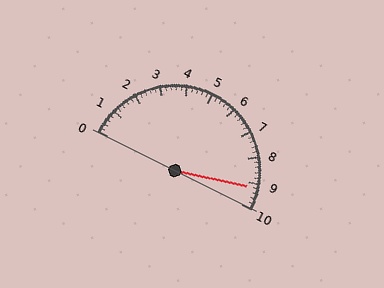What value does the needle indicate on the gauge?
The needle indicates approximately 9.2.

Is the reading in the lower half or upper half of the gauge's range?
The reading is in the upper half of the range (0 to 10).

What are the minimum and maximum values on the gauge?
The gauge ranges from 0 to 10.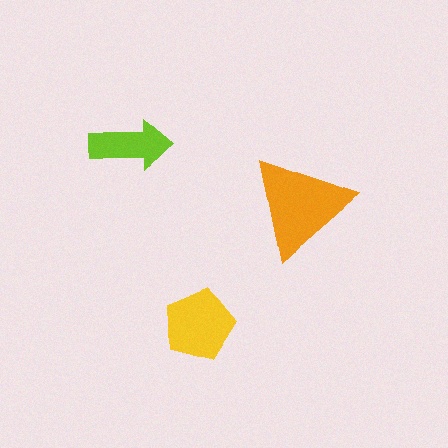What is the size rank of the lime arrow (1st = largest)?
3rd.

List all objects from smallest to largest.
The lime arrow, the yellow pentagon, the orange triangle.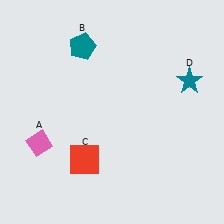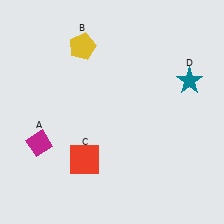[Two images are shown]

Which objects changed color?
A changed from pink to magenta. B changed from teal to yellow.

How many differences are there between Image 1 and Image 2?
There are 2 differences between the two images.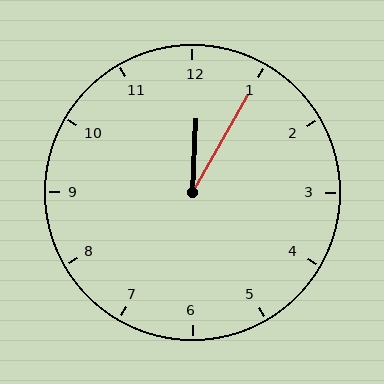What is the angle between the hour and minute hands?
Approximately 28 degrees.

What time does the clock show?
12:05.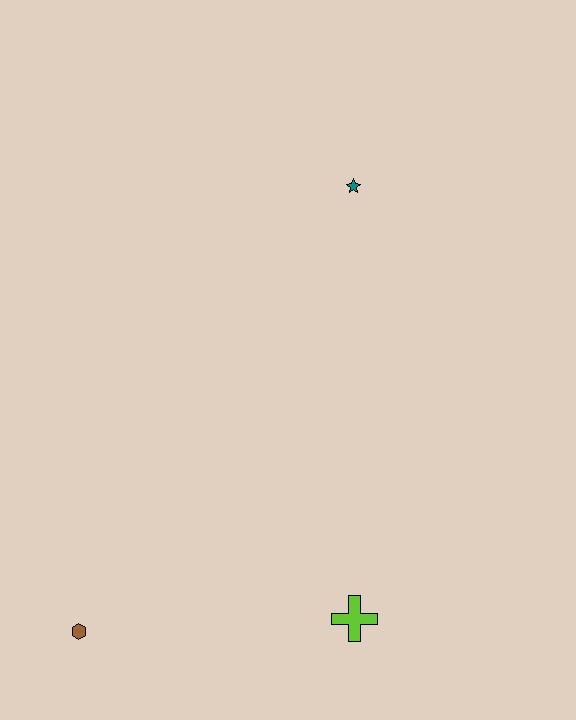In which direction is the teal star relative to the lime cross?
The teal star is above the lime cross.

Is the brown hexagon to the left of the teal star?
Yes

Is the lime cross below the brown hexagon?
No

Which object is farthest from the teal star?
The brown hexagon is farthest from the teal star.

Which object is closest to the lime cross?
The brown hexagon is closest to the lime cross.